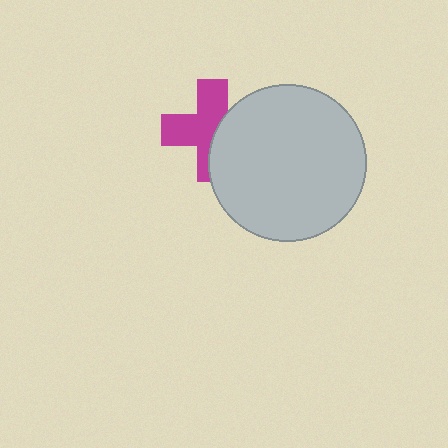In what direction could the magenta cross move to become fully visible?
The magenta cross could move left. That would shift it out from behind the light gray circle entirely.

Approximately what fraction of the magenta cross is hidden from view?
Roughly 41% of the magenta cross is hidden behind the light gray circle.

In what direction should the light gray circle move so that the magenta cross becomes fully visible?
The light gray circle should move right. That is the shortest direction to clear the overlap and leave the magenta cross fully visible.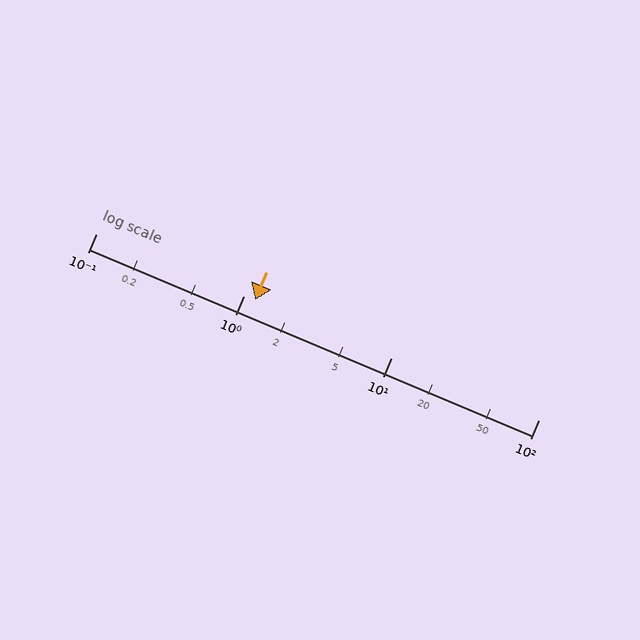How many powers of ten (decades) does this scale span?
The scale spans 3 decades, from 0.1 to 100.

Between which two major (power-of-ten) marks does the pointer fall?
The pointer is between 1 and 10.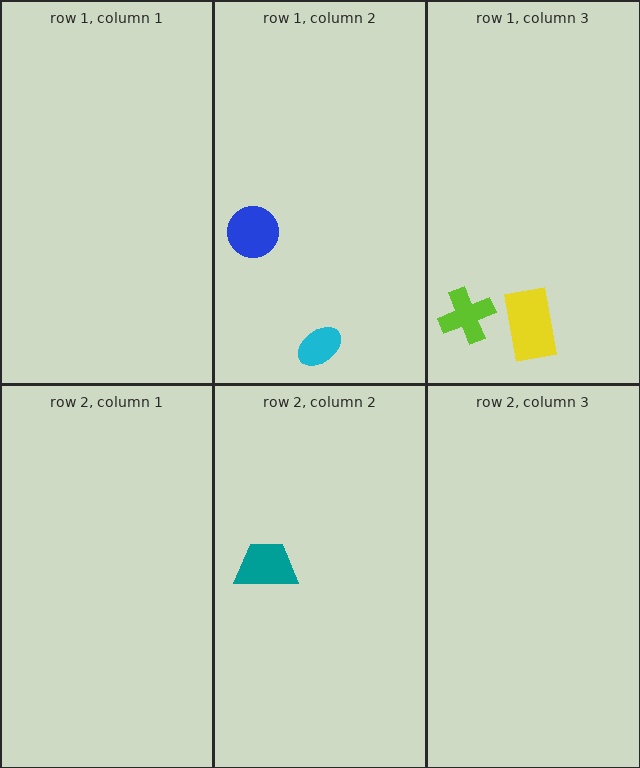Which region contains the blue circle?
The row 1, column 2 region.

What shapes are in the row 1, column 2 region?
The blue circle, the cyan ellipse.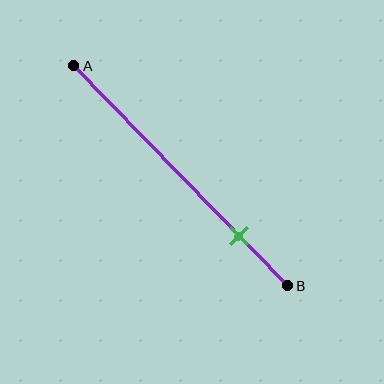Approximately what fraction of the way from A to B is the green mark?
The green mark is approximately 75% of the way from A to B.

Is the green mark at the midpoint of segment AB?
No, the mark is at about 75% from A, not at the 50% midpoint.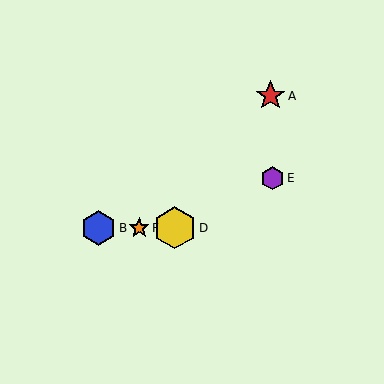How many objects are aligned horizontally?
4 objects (B, C, D, F) are aligned horizontally.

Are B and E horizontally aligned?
No, B is at y≈228 and E is at y≈178.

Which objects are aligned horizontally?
Objects B, C, D, F are aligned horizontally.